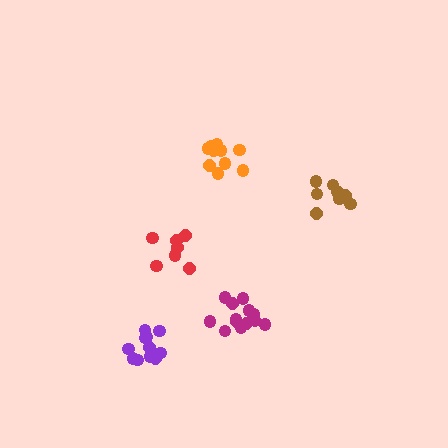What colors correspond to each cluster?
The clusters are colored: red, purple, magenta, orange, brown.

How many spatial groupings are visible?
There are 5 spatial groupings.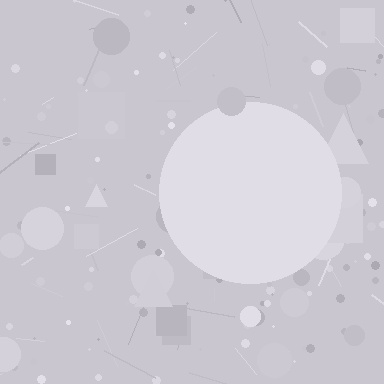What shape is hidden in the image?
A circle is hidden in the image.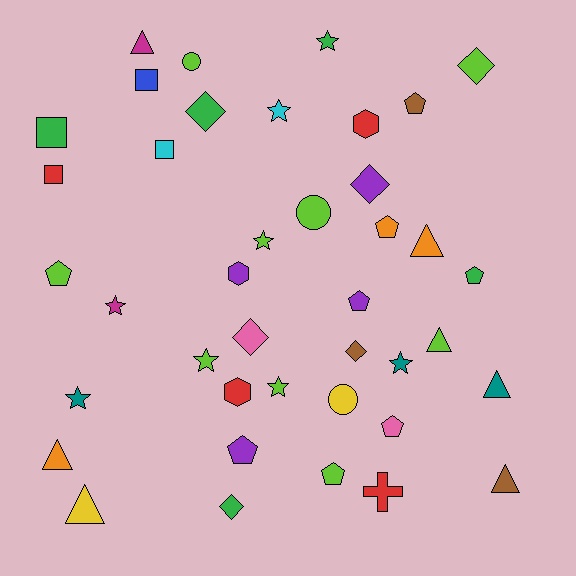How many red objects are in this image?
There are 4 red objects.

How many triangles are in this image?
There are 7 triangles.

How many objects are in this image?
There are 40 objects.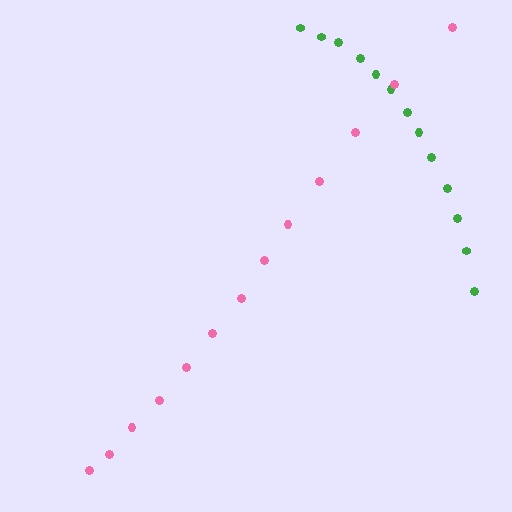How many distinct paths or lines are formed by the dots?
There are 2 distinct paths.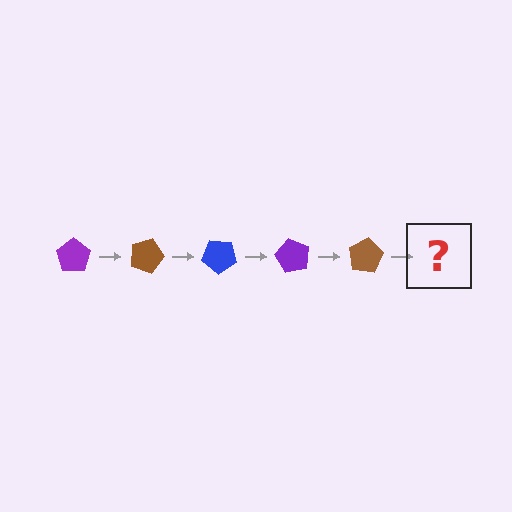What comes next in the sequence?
The next element should be a blue pentagon, rotated 100 degrees from the start.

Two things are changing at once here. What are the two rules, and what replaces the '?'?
The two rules are that it rotates 20 degrees each step and the color cycles through purple, brown, and blue. The '?' should be a blue pentagon, rotated 100 degrees from the start.